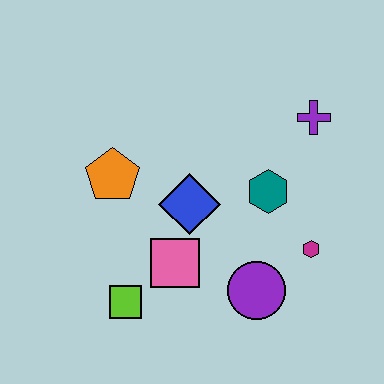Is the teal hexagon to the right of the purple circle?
Yes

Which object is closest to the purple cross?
The teal hexagon is closest to the purple cross.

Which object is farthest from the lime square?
The purple cross is farthest from the lime square.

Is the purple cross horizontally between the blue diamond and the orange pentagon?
No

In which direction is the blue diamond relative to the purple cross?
The blue diamond is to the left of the purple cross.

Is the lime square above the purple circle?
No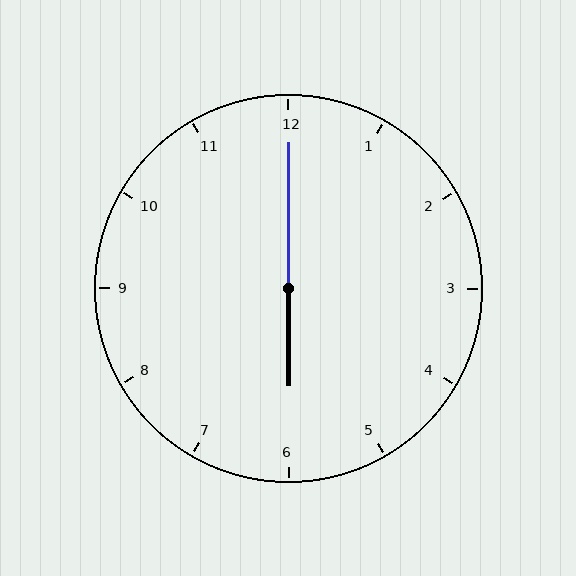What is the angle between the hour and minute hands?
Approximately 180 degrees.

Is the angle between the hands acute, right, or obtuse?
It is obtuse.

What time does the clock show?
6:00.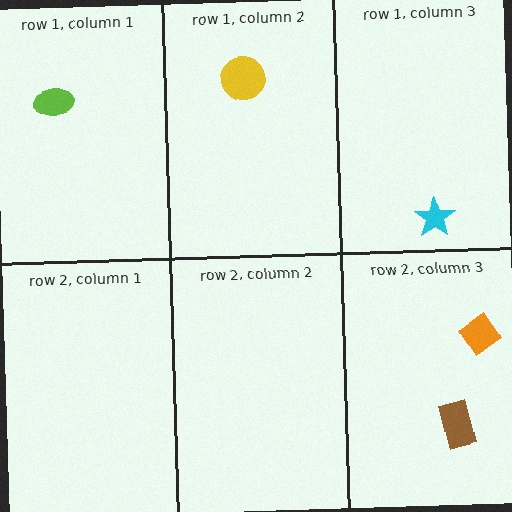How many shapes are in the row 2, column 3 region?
2.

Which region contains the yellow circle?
The row 1, column 2 region.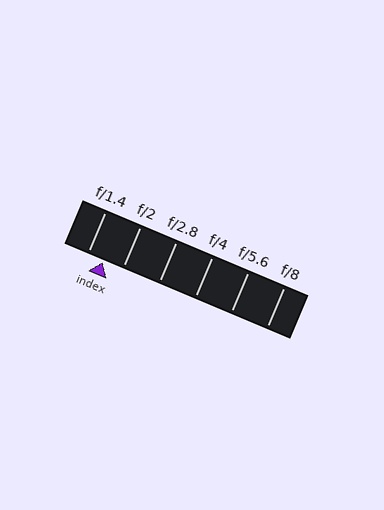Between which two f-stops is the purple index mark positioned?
The index mark is between f/1.4 and f/2.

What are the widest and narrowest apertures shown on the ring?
The widest aperture shown is f/1.4 and the narrowest is f/8.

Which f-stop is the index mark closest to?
The index mark is closest to f/1.4.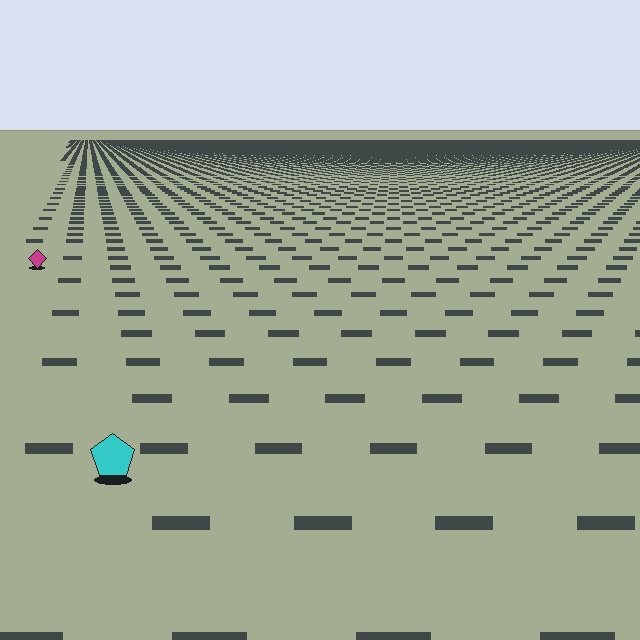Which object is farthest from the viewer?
The magenta diamond is farthest from the viewer. It appears smaller and the ground texture around it is denser.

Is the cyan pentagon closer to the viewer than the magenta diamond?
Yes. The cyan pentagon is closer — you can tell from the texture gradient: the ground texture is coarser near it.